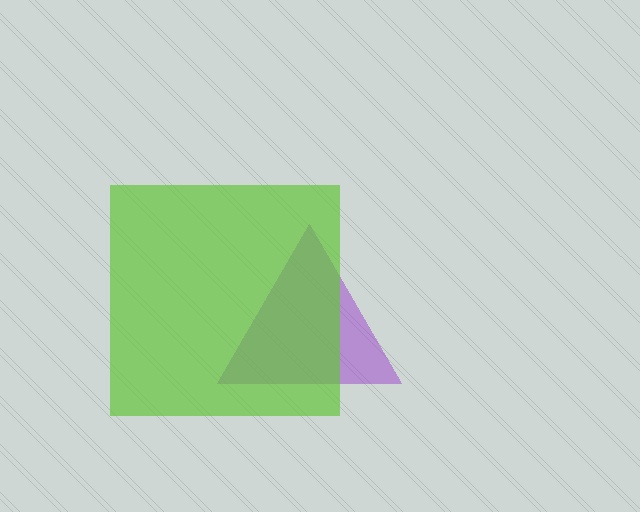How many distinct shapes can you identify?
There are 2 distinct shapes: a purple triangle, a lime square.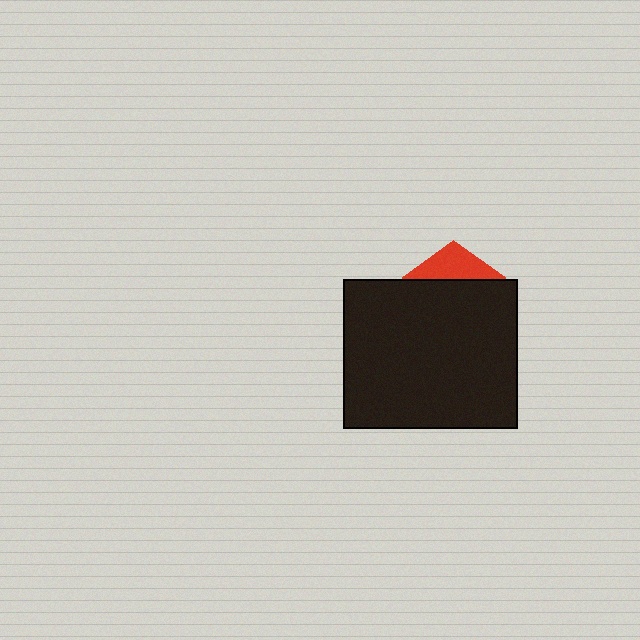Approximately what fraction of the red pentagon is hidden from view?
Roughly 70% of the red pentagon is hidden behind the black rectangle.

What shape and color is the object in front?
The object in front is a black rectangle.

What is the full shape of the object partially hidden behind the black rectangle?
The partially hidden object is a red pentagon.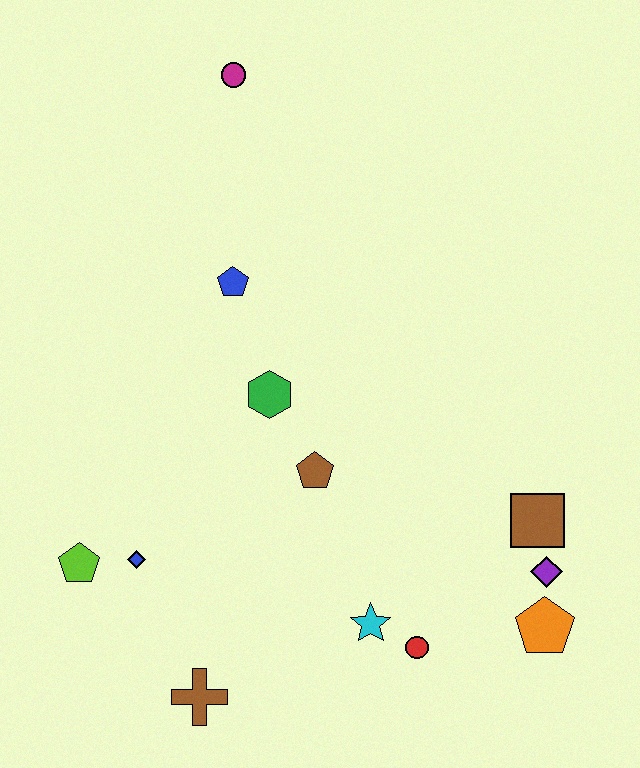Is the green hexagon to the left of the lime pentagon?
No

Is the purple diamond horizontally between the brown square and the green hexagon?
No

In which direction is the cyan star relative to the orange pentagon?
The cyan star is to the left of the orange pentagon.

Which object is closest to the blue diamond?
The lime pentagon is closest to the blue diamond.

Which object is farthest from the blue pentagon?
The orange pentagon is farthest from the blue pentagon.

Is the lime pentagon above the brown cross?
Yes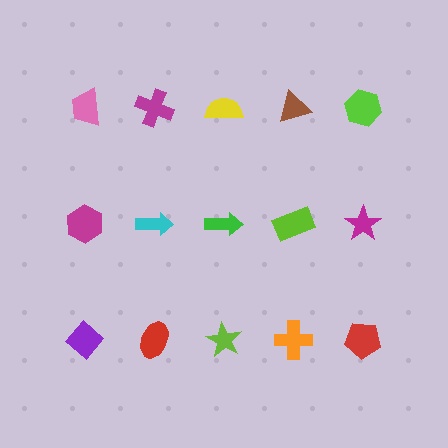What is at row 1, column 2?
A magenta cross.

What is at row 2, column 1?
A magenta hexagon.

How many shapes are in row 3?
5 shapes.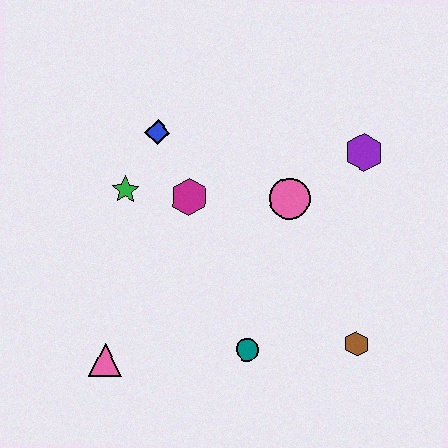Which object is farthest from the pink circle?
The pink triangle is farthest from the pink circle.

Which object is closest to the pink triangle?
The teal circle is closest to the pink triangle.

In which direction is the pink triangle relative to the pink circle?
The pink triangle is to the left of the pink circle.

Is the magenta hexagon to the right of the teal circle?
No